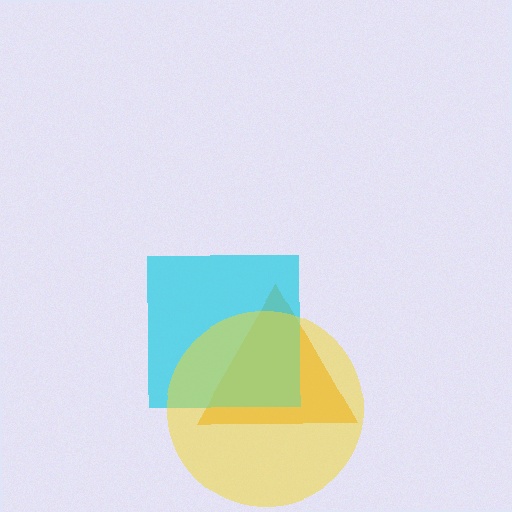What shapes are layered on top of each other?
The layered shapes are: an orange triangle, a cyan square, a yellow circle.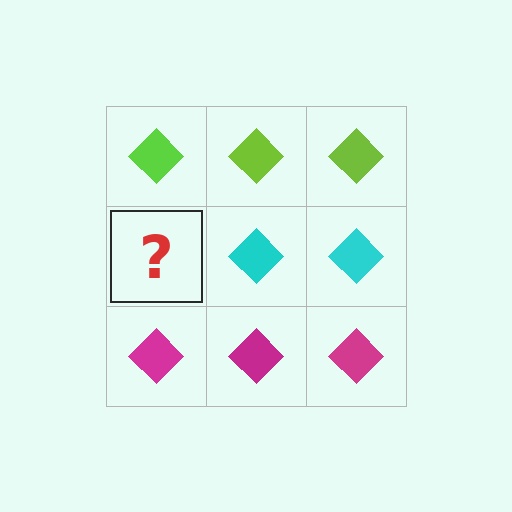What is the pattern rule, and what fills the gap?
The rule is that each row has a consistent color. The gap should be filled with a cyan diamond.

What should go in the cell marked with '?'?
The missing cell should contain a cyan diamond.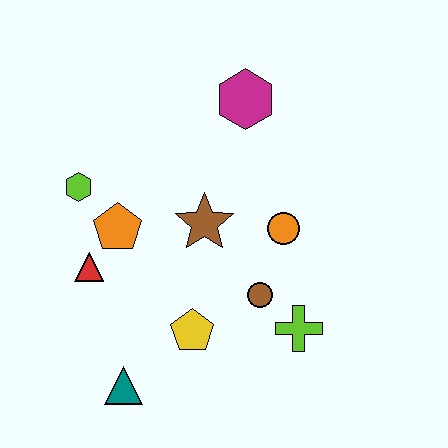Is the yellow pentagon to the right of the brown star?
No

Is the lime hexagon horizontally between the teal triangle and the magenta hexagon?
No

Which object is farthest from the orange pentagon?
The lime cross is farthest from the orange pentagon.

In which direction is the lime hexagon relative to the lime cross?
The lime hexagon is to the left of the lime cross.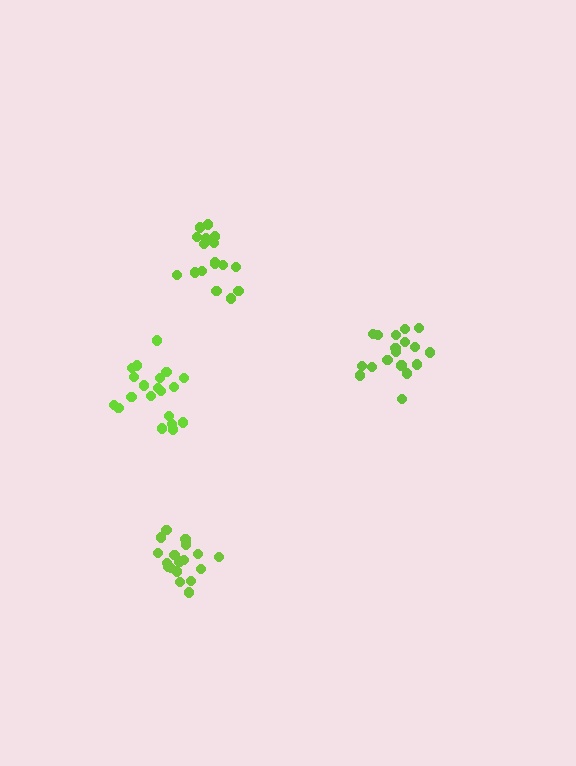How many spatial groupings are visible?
There are 4 spatial groupings.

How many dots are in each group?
Group 1: 20 dots, Group 2: 18 dots, Group 3: 19 dots, Group 4: 17 dots (74 total).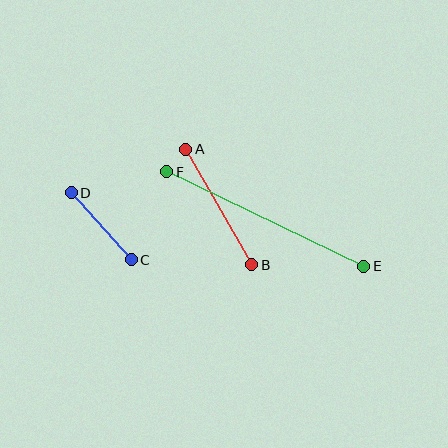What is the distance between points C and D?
The distance is approximately 90 pixels.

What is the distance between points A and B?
The distance is approximately 133 pixels.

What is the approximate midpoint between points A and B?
The midpoint is at approximately (219, 207) pixels.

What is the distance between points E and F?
The distance is approximately 218 pixels.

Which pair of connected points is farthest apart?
Points E and F are farthest apart.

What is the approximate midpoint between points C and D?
The midpoint is at approximately (101, 226) pixels.